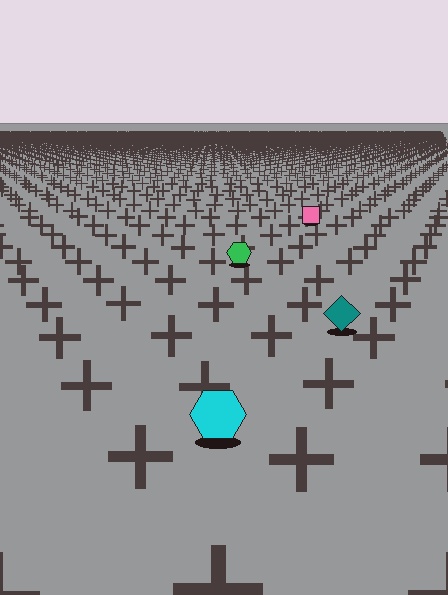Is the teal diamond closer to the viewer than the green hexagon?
Yes. The teal diamond is closer — you can tell from the texture gradient: the ground texture is coarser near it.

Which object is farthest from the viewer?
The pink square is farthest from the viewer. It appears smaller and the ground texture around it is denser.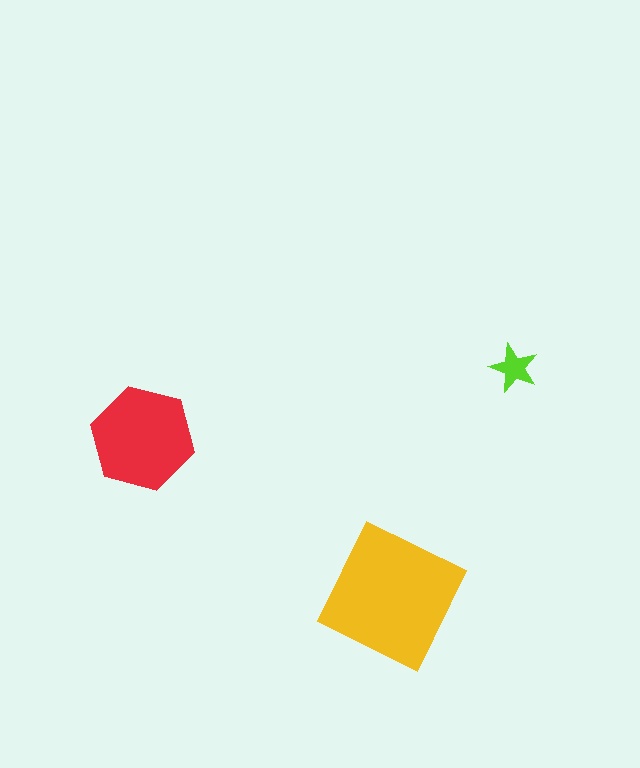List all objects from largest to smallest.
The yellow square, the red hexagon, the lime star.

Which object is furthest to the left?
The red hexagon is leftmost.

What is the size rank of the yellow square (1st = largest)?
1st.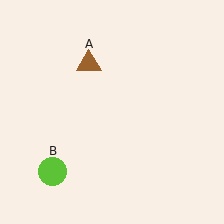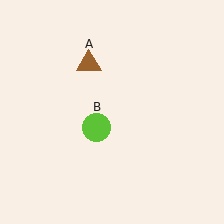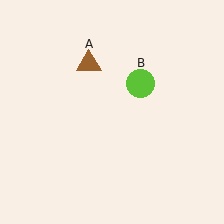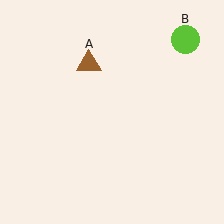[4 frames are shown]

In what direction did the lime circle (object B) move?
The lime circle (object B) moved up and to the right.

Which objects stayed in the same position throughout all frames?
Brown triangle (object A) remained stationary.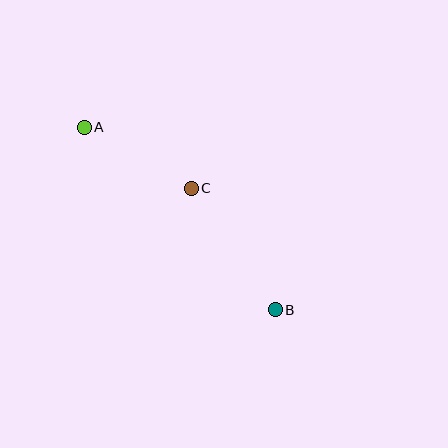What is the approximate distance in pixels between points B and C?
The distance between B and C is approximately 148 pixels.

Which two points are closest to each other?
Points A and C are closest to each other.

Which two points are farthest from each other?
Points A and B are farthest from each other.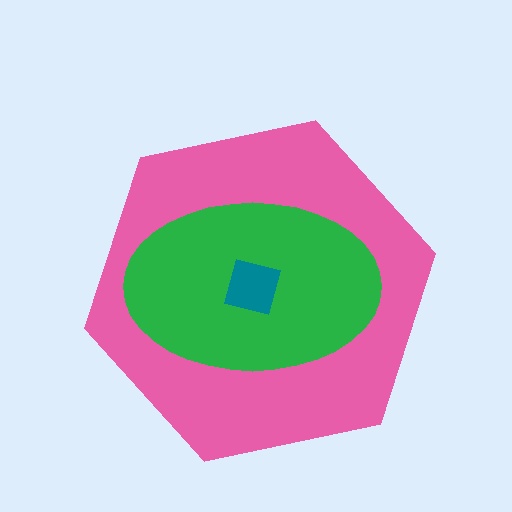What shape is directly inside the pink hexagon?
The green ellipse.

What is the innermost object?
The teal square.